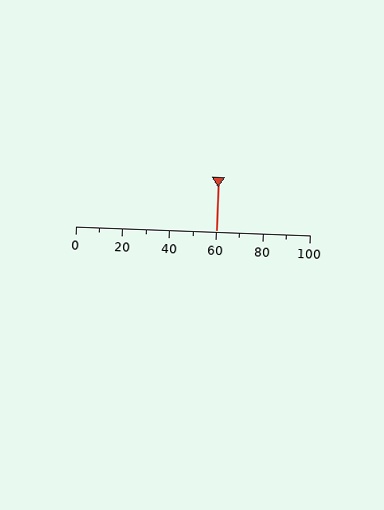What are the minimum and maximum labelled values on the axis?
The axis runs from 0 to 100.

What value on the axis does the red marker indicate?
The marker indicates approximately 60.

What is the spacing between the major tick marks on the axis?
The major ticks are spaced 20 apart.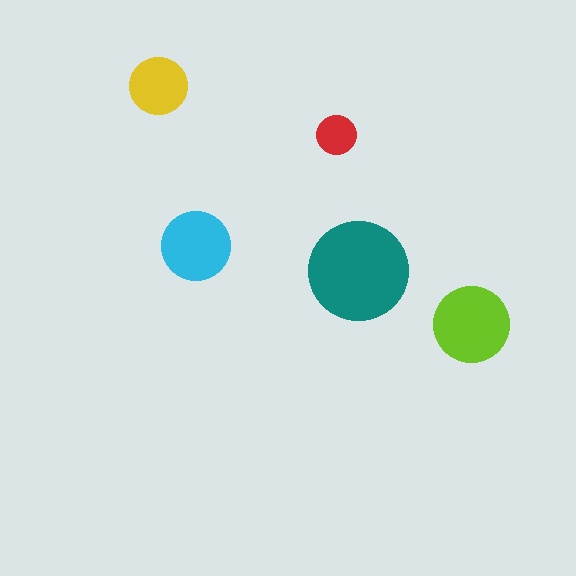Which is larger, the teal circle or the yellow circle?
The teal one.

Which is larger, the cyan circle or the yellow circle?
The cyan one.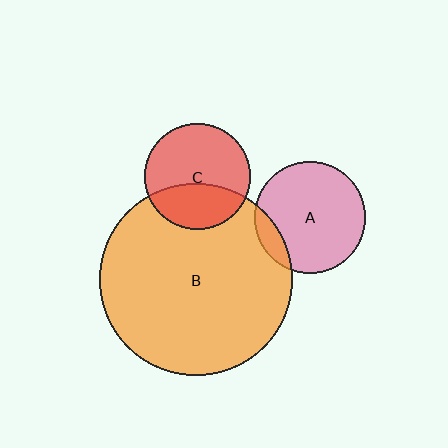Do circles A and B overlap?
Yes.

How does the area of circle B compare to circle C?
Approximately 3.3 times.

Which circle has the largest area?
Circle B (orange).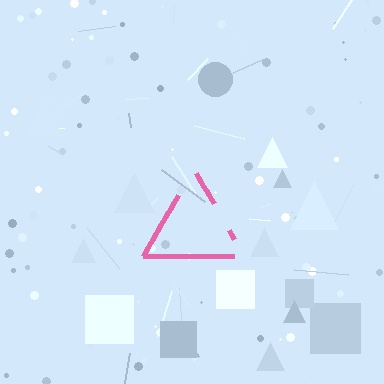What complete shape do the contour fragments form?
The contour fragments form a triangle.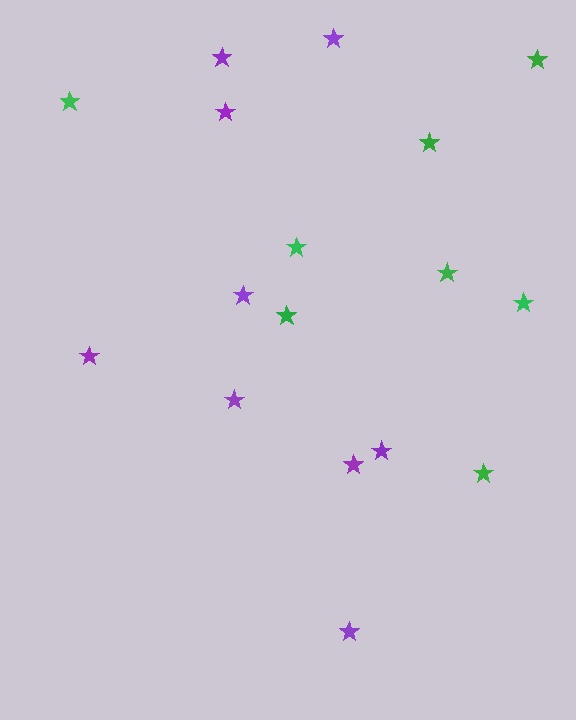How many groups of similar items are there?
There are 2 groups: one group of purple stars (9) and one group of green stars (8).